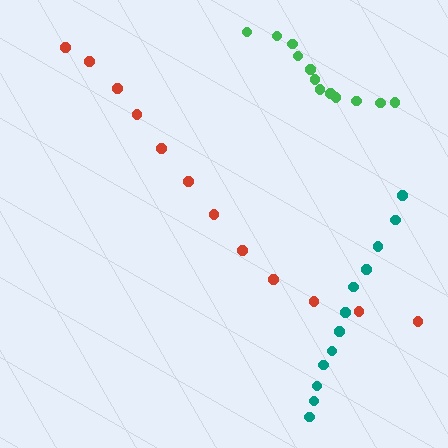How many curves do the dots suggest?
There are 3 distinct paths.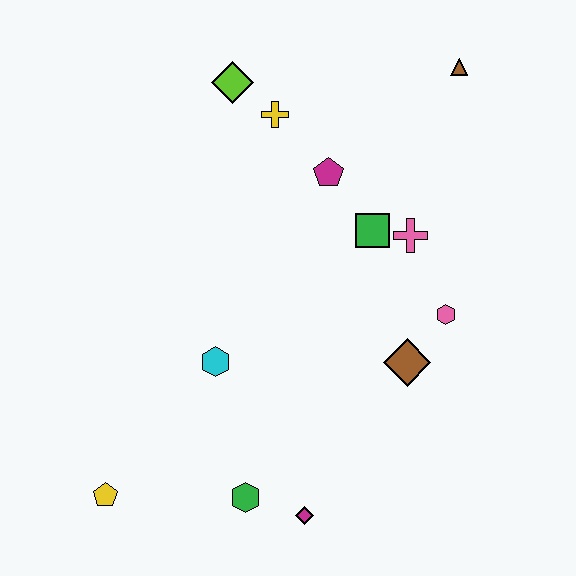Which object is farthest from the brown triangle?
The yellow pentagon is farthest from the brown triangle.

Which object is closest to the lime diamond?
The yellow cross is closest to the lime diamond.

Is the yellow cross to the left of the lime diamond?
No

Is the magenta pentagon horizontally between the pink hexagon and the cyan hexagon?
Yes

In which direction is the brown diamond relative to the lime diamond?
The brown diamond is below the lime diamond.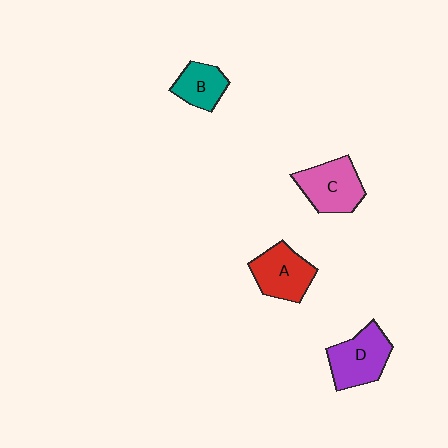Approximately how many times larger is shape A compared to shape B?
Approximately 1.4 times.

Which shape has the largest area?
Shape D (purple).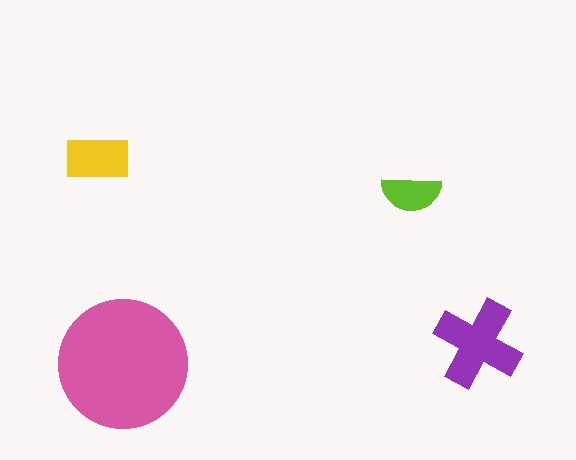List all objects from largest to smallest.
The pink circle, the purple cross, the yellow rectangle, the lime semicircle.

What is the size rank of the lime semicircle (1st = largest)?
4th.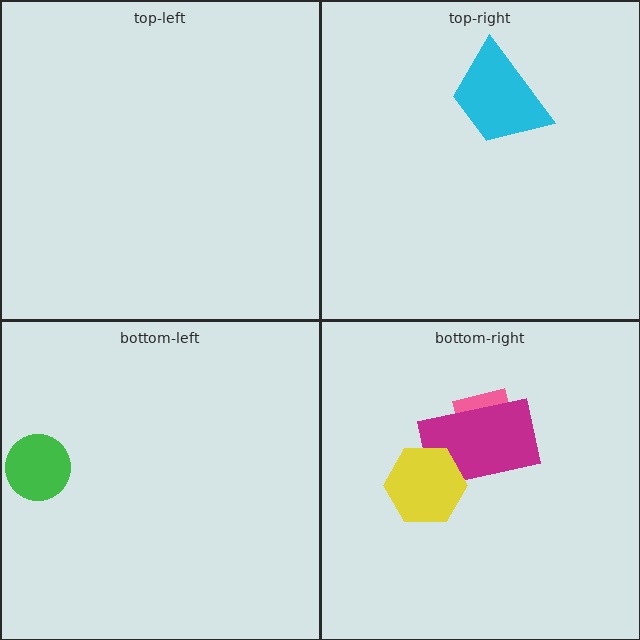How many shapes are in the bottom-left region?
1.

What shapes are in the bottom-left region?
The green circle.